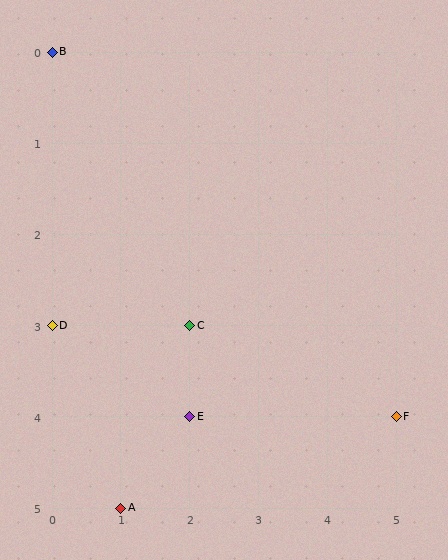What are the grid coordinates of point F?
Point F is at grid coordinates (5, 4).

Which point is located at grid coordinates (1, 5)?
Point A is at (1, 5).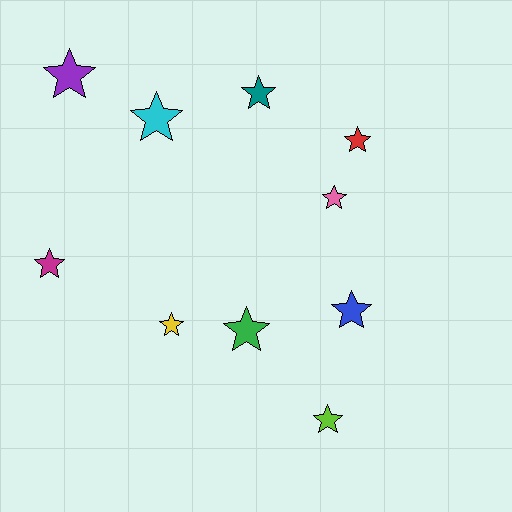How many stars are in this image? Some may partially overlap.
There are 10 stars.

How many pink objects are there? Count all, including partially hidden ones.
There is 1 pink object.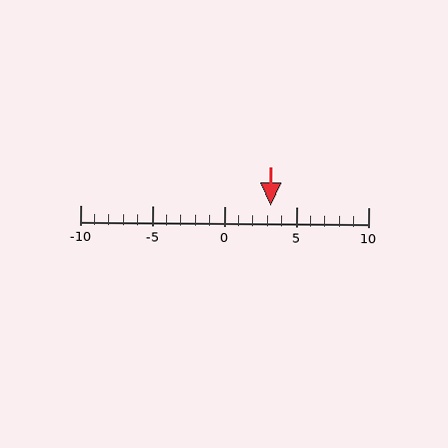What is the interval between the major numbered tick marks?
The major tick marks are spaced 5 units apart.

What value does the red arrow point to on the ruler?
The red arrow points to approximately 3.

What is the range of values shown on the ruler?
The ruler shows values from -10 to 10.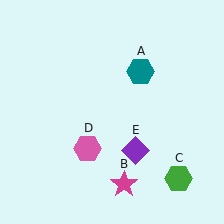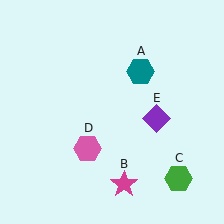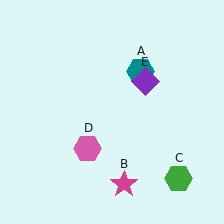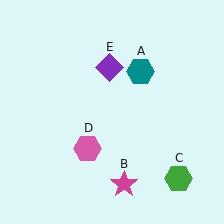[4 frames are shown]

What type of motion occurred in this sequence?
The purple diamond (object E) rotated counterclockwise around the center of the scene.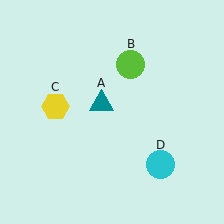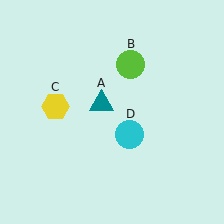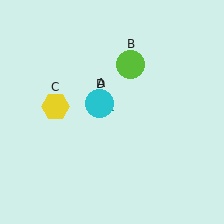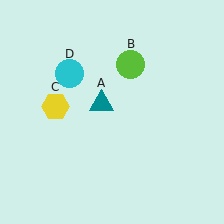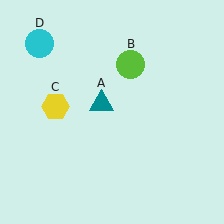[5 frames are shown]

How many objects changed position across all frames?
1 object changed position: cyan circle (object D).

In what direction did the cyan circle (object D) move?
The cyan circle (object D) moved up and to the left.